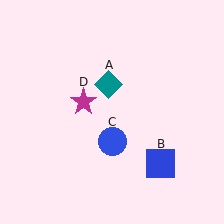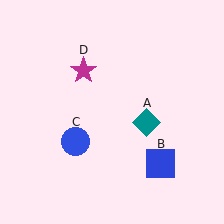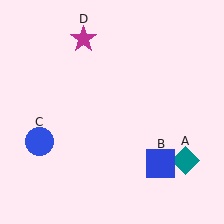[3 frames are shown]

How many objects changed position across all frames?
3 objects changed position: teal diamond (object A), blue circle (object C), magenta star (object D).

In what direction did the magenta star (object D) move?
The magenta star (object D) moved up.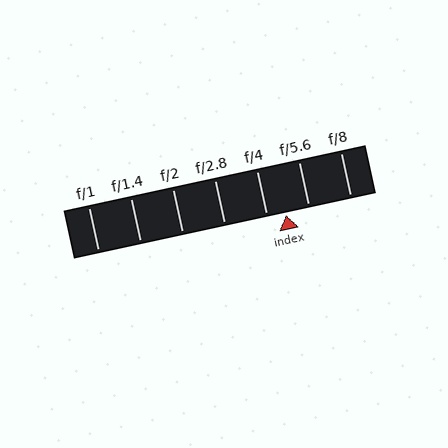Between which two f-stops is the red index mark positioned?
The index mark is between f/4 and f/5.6.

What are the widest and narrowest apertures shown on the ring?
The widest aperture shown is f/1 and the narrowest is f/8.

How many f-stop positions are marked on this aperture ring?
There are 7 f-stop positions marked.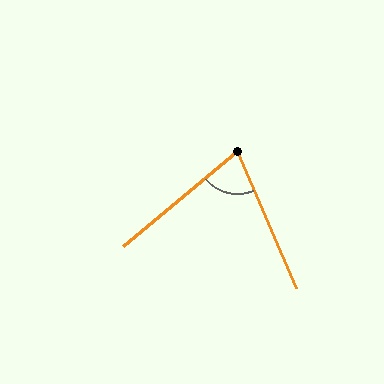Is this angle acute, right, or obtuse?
It is acute.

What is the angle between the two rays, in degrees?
Approximately 74 degrees.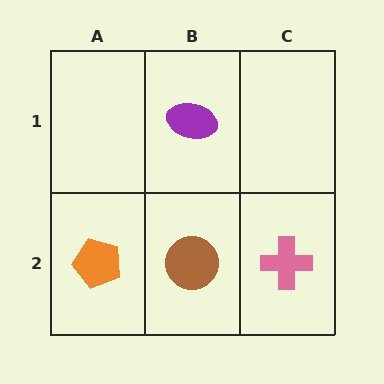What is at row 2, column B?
A brown circle.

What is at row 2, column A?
An orange pentagon.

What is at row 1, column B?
A purple ellipse.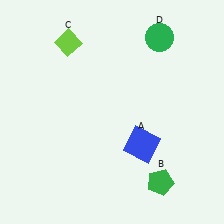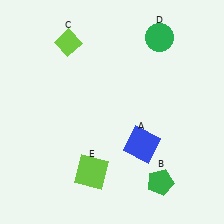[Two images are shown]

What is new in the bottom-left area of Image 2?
A lime square (E) was added in the bottom-left area of Image 2.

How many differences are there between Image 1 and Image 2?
There is 1 difference between the two images.